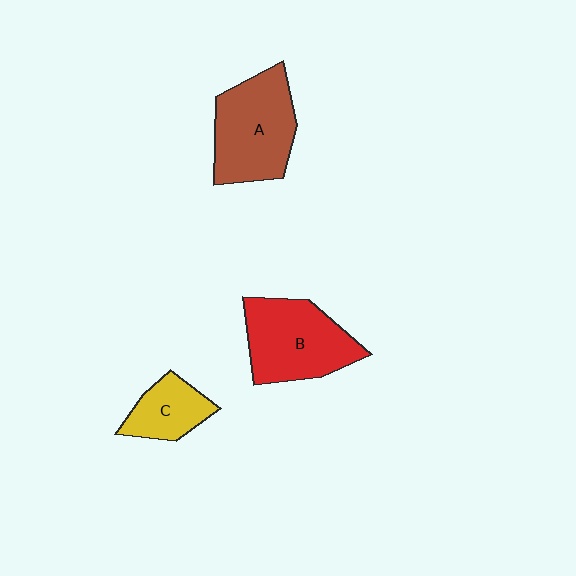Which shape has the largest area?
Shape A (brown).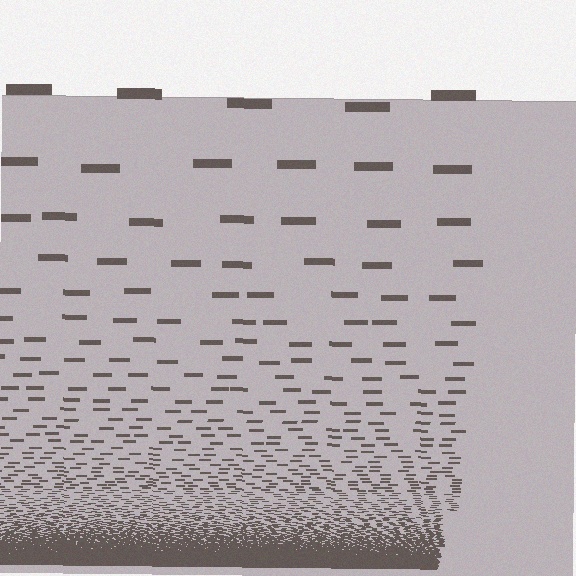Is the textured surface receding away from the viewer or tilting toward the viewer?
The surface appears to tilt toward the viewer. Texture elements get larger and sparser toward the top.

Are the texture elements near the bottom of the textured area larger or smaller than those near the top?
Smaller. The gradient is inverted — elements near the bottom are smaller and denser.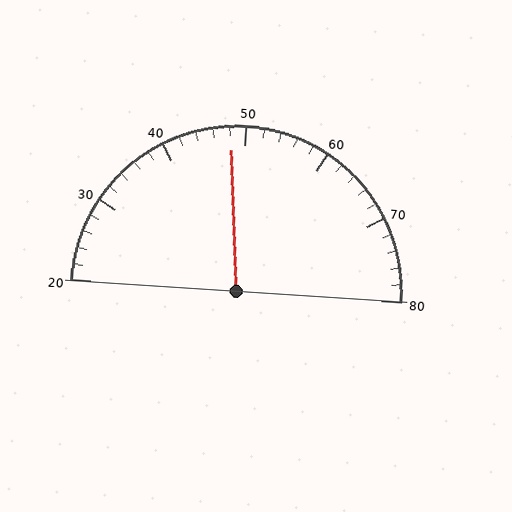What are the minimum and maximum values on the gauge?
The gauge ranges from 20 to 80.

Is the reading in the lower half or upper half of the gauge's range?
The reading is in the lower half of the range (20 to 80).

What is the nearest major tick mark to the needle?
The nearest major tick mark is 50.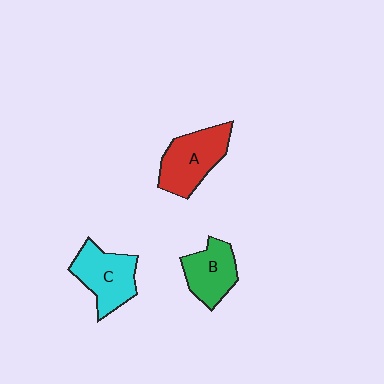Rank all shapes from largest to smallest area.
From largest to smallest: A (red), C (cyan), B (green).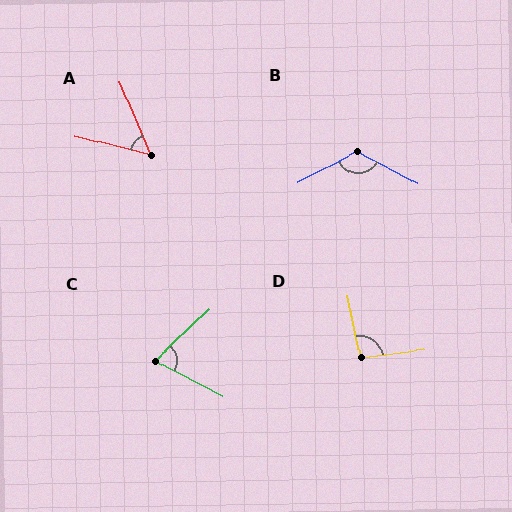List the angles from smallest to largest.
A (53°), C (70°), D (94°), B (125°).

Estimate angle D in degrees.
Approximately 94 degrees.